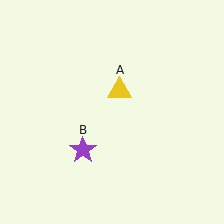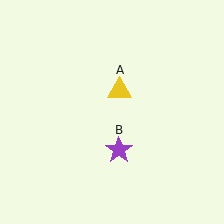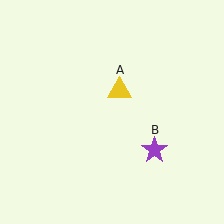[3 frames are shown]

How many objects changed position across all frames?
1 object changed position: purple star (object B).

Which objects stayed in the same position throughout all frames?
Yellow triangle (object A) remained stationary.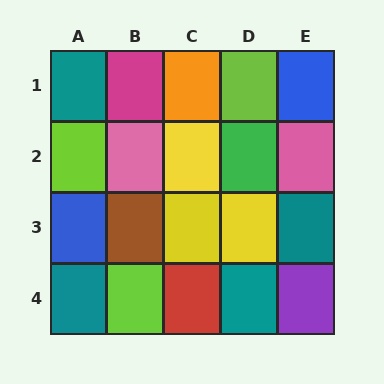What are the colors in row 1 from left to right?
Teal, magenta, orange, lime, blue.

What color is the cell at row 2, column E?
Pink.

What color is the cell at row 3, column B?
Brown.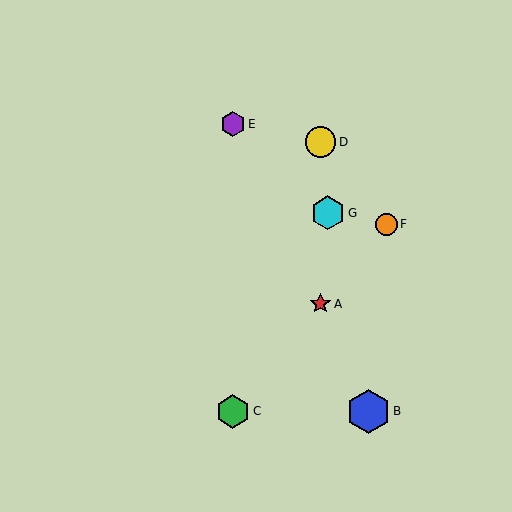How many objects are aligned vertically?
2 objects (C, E) are aligned vertically.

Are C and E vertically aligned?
Yes, both are at x≈233.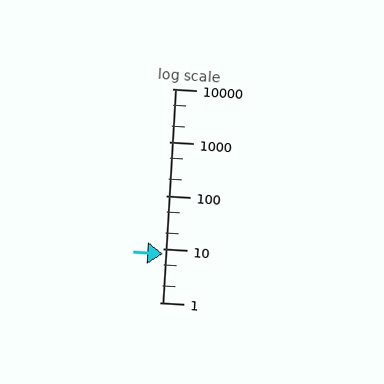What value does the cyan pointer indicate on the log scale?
The pointer indicates approximately 8.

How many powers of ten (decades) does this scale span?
The scale spans 4 decades, from 1 to 10000.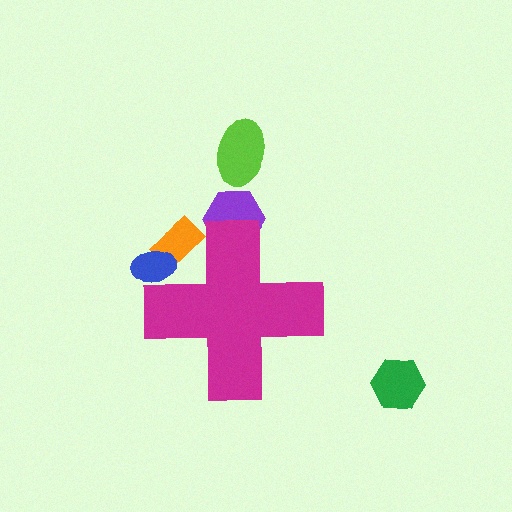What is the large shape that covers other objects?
A magenta cross.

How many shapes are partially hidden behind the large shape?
3 shapes are partially hidden.